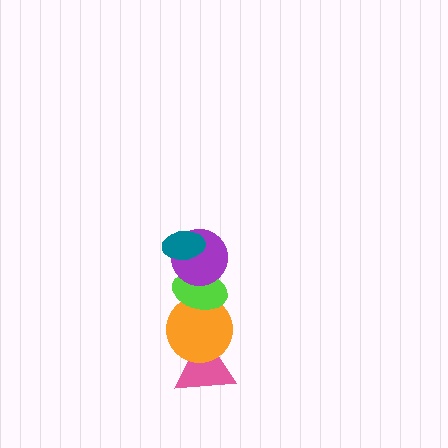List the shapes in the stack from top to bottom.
From top to bottom: the teal ellipse, the purple circle, the lime ellipse, the orange circle, the pink triangle.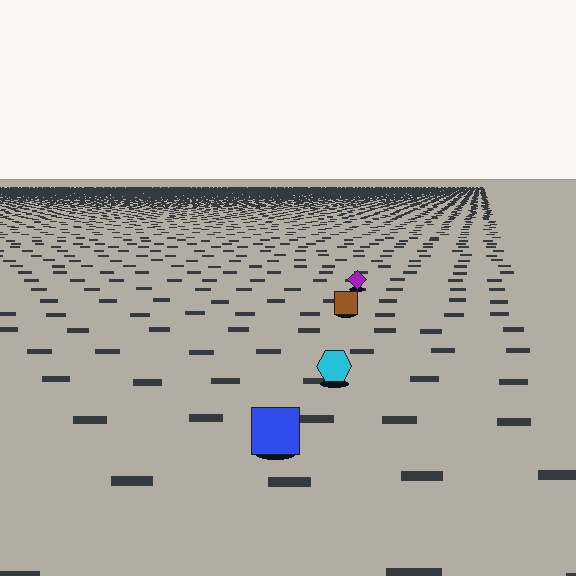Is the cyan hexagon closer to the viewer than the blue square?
No. The blue square is closer — you can tell from the texture gradient: the ground texture is coarser near it.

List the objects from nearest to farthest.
From nearest to farthest: the blue square, the cyan hexagon, the brown square, the purple diamond.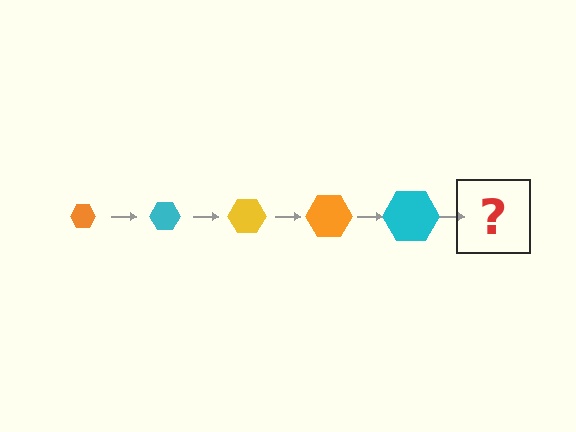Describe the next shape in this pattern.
It should be a yellow hexagon, larger than the previous one.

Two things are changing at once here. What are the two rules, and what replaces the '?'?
The two rules are that the hexagon grows larger each step and the color cycles through orange, cyan, and yellow. The '?' should be a yellow hexagon, larger than the previous one.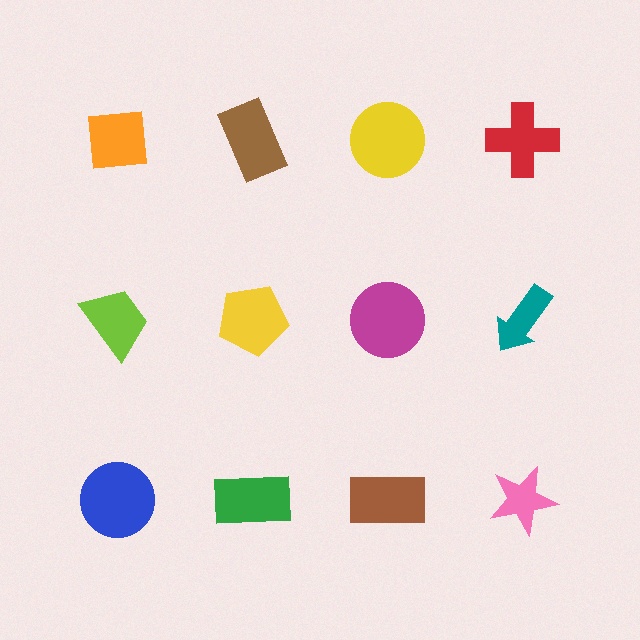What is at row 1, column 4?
A red cross.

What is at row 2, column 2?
A yellow pentagon.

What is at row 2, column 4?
A teal arrow.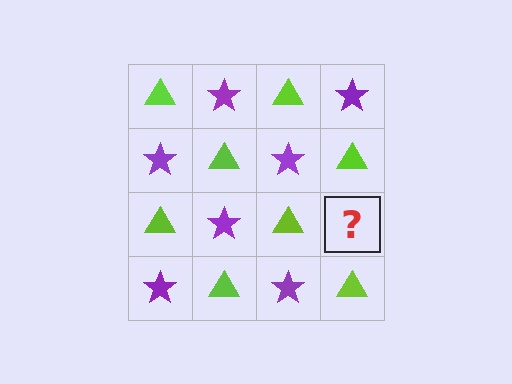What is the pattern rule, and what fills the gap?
The rule is that it alternates lime triangle and purple star in a checkerboard pattern. The gap should be filled with a purple star.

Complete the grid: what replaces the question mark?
The question mark should be replaced with a purple star.